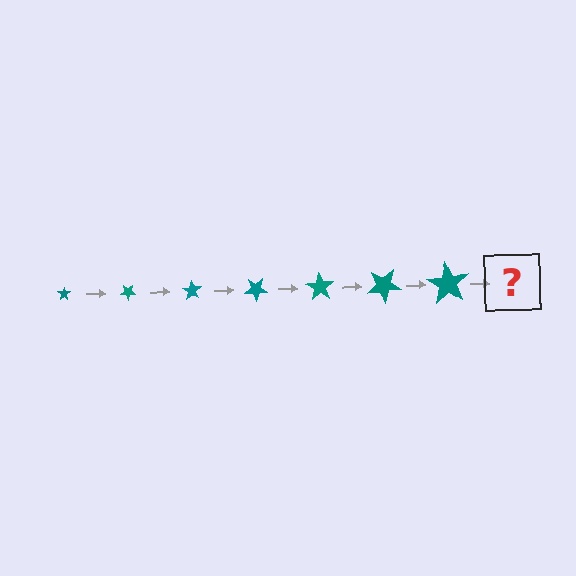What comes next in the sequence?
The next element should be a star, larger than the previous one and rotated 245 degrees from the start.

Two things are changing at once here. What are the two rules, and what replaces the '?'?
The two rules are that the star grows larger each step and it rotates 35 degrees each step. The '?' should be a star, larger than the previous one and rotated 245 degrees from the start.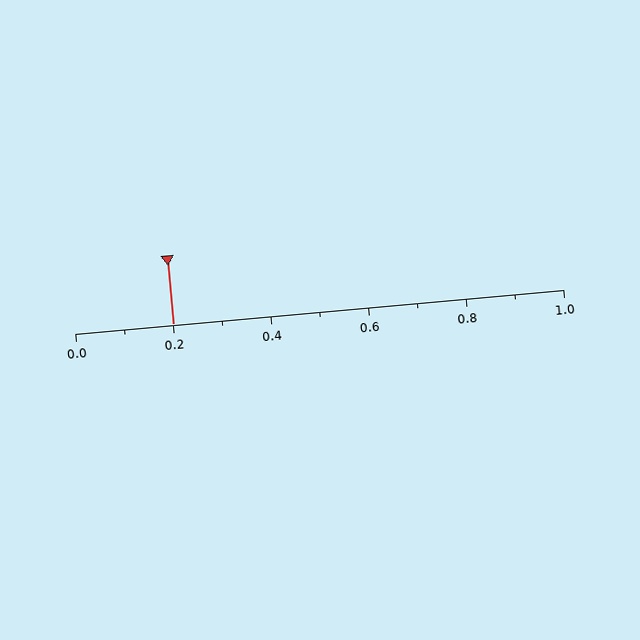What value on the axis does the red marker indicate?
The marker indicates approximately 0.2.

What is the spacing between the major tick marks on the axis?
The major ticks are spaced 0.2 apart.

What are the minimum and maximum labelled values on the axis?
The axis runs from 0.0 to 1.0.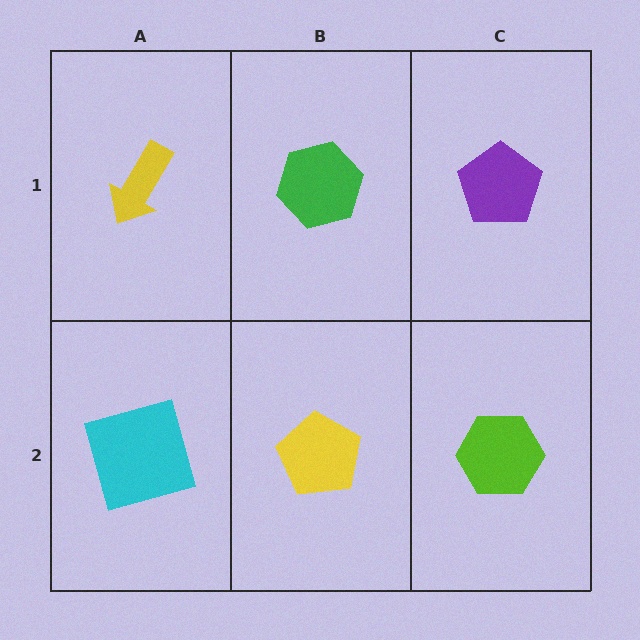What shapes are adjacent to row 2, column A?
A yellow arrow (row 1, column A), a yellow pentagon (row 2, column B).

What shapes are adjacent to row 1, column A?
A cyan square (row 2, column A), a green hexagon (row 1, column B).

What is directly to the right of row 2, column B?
A lime hexagon.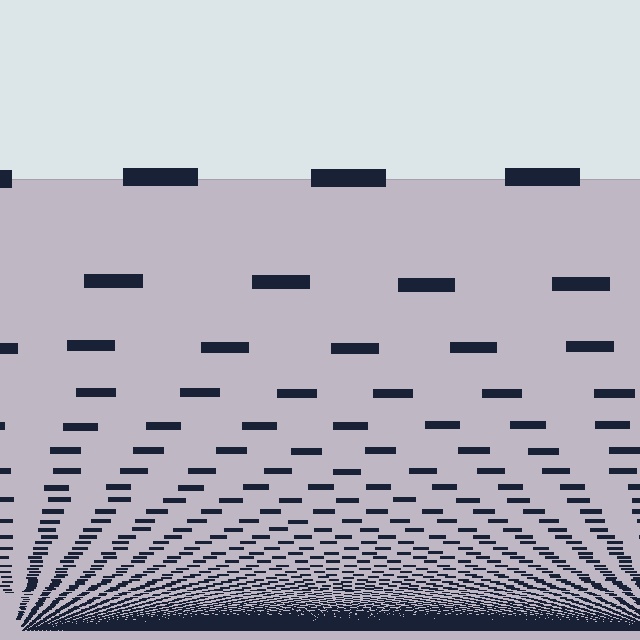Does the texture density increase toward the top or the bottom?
Density increases toward the bottom.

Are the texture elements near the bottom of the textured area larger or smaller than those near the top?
Smaller. The gradient is inverted — elements near the bottom are smaller and denser.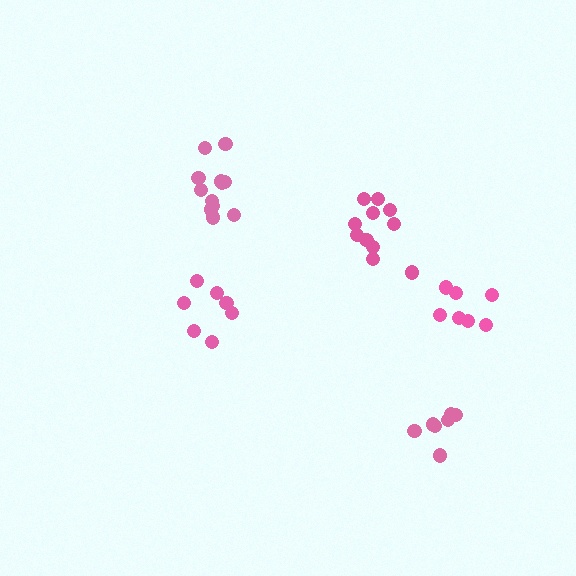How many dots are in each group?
Group 1: 7 dots, Group 2: 11 dots, Group 3: 7 dots, Group 4: 12 dots, Group 5: 8 dots (45 total).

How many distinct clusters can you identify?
There are 5 distinct clusters.